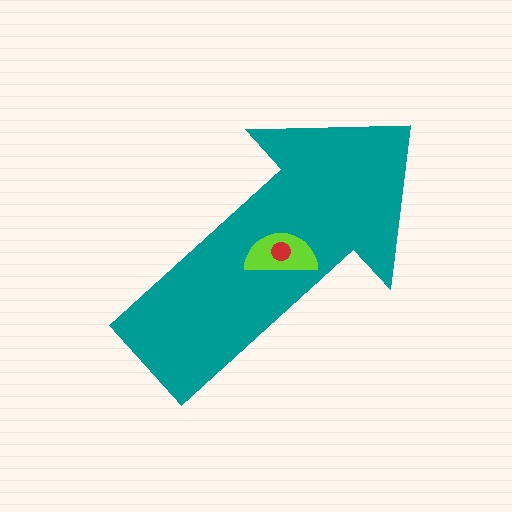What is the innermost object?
The red circle.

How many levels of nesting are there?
3.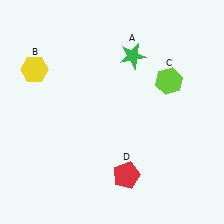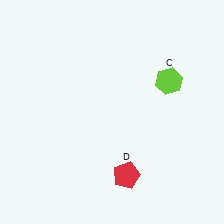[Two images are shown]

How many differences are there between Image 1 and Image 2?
There are 2 differences between the two images.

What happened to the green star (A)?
The green star (A) was removed in Image 2. It was in the top-right area of Image 1.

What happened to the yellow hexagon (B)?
The yellow hexagon (B) was removed in Image 2. It was in the top-left area of Image 1.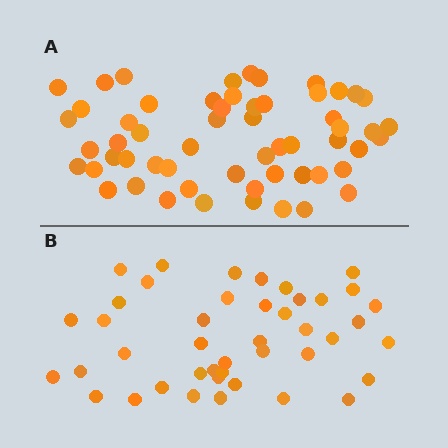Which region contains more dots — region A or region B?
Region A (the top region) has more dots.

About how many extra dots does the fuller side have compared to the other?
Region A has approximately 15 more dots than region B.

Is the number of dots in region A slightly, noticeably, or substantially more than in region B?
Region A has noticeably more, but not dramatically so. The ratio is roughly 1.3 to 1.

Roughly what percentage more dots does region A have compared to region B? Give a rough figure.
About 35% more.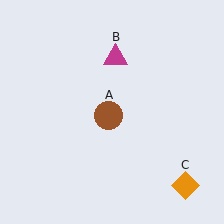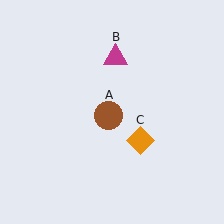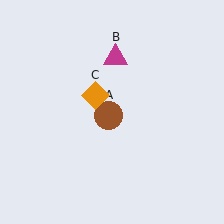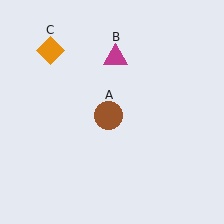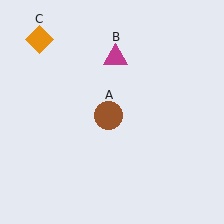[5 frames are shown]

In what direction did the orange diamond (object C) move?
The orange diamond (object C) moved up and to the left.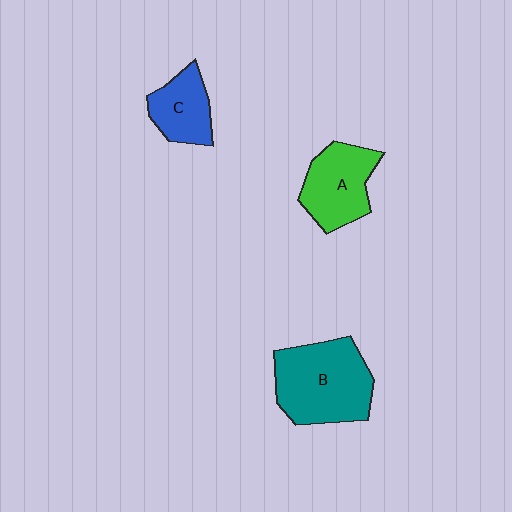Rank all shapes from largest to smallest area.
From largest to smallest: B (teal), A (green), C (blue).